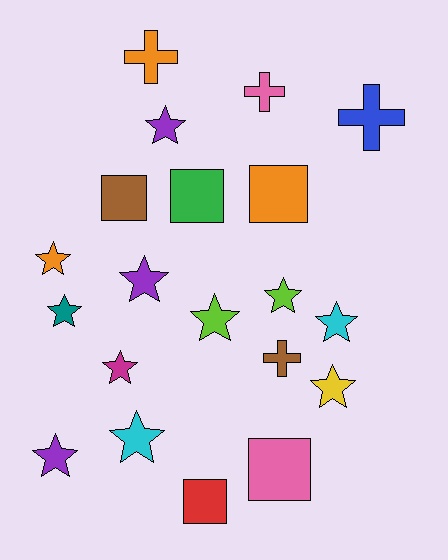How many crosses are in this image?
There are 4 crosses.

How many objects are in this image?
There are 20 objects.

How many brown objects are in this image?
There are 2 brown objects.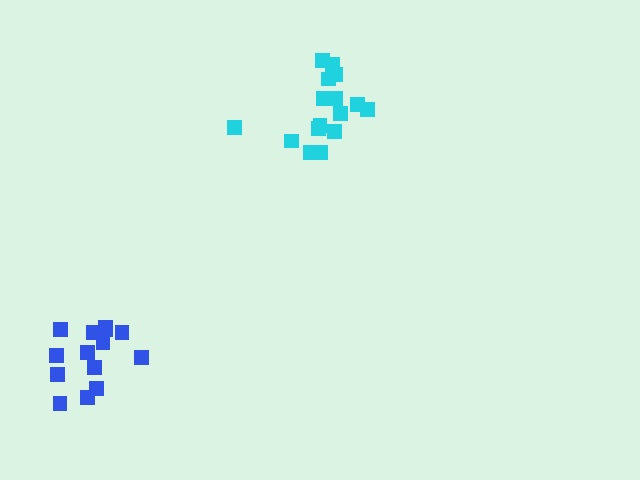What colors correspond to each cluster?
The clusters are colored: blue, cyan.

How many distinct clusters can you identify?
There are 2 distinct clusters.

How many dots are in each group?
Group 1: 14 dots, Group 2: 16 dots (30 total).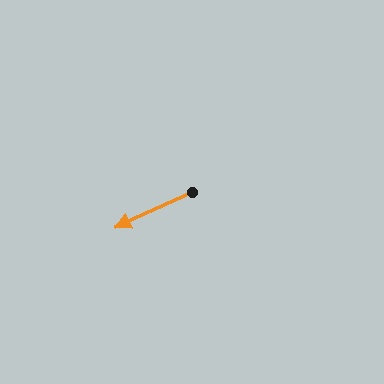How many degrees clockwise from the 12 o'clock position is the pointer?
Approximately 245 degrees.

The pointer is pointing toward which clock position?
Roughly 8 o'clock.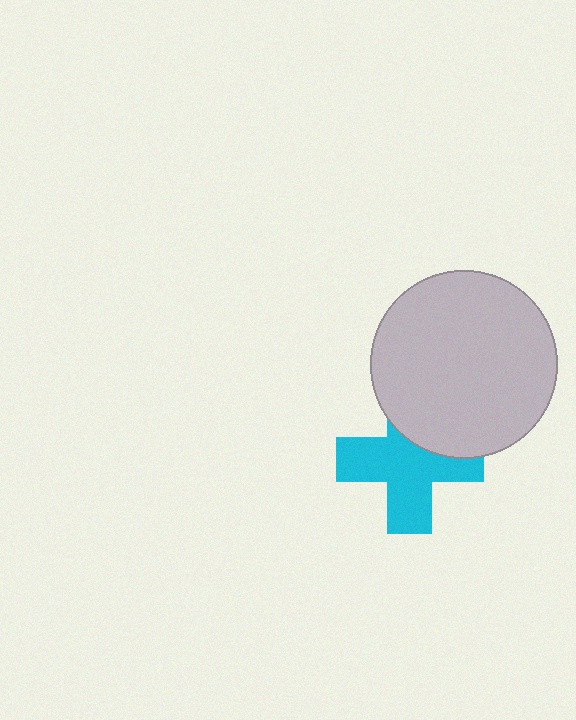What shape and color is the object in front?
The object in front is a light gray circle.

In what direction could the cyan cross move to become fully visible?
The cyan cross could move down. That would shift it out from behind the light gray circle entirely.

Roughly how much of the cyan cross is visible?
Most of it is visible (roughly 69%).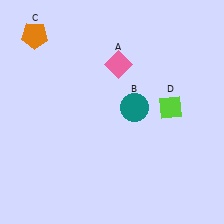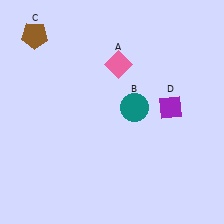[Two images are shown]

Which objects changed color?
C changed from orange to brown. D changed from lime to purple.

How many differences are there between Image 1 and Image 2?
There are 2 differences between the two images.